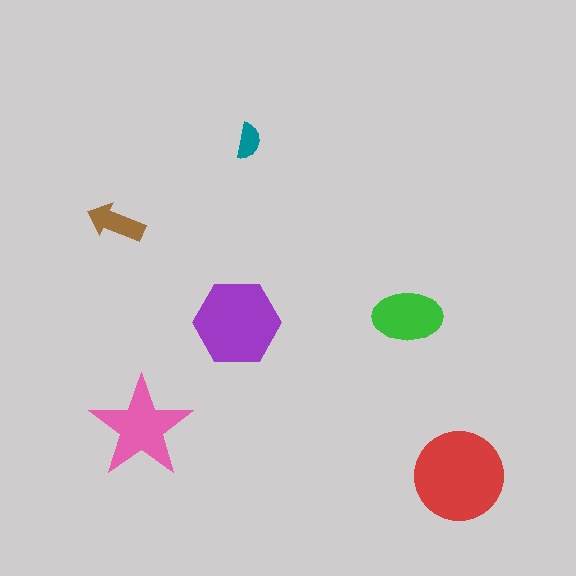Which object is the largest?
The red circle.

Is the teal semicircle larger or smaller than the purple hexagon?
Smaller.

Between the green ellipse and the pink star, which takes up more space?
The pink star.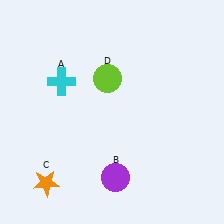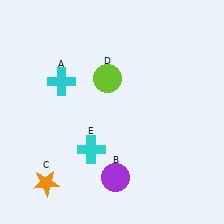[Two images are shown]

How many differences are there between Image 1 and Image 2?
There is 1 difference between the two images.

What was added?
A cyan cross (E) was added in Image 2.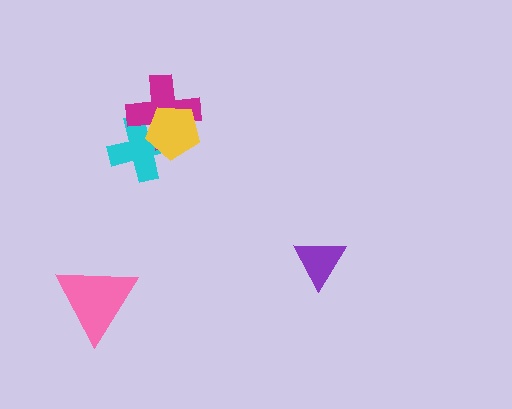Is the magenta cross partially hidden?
Yes, it is partially covered by another shape.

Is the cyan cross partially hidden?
Yes, it is partially covered by another shape.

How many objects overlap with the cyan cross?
2 objects overlap with the cyan cross.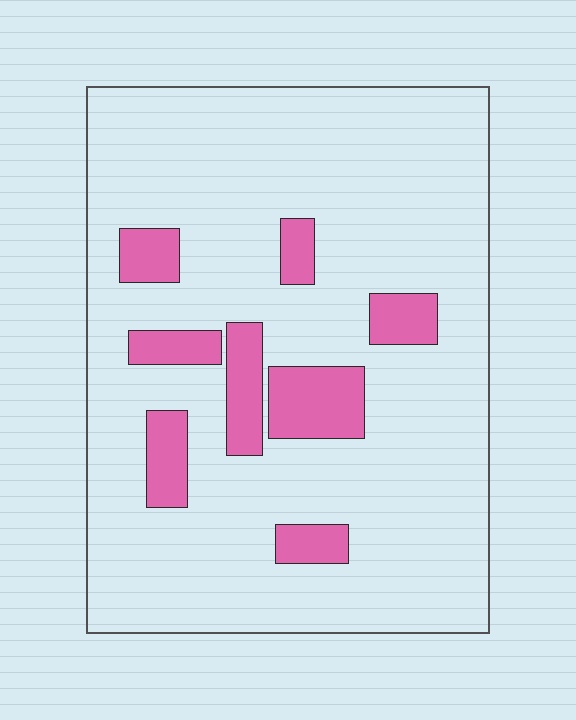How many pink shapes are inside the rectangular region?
8.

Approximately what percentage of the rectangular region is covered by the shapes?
Approximately 15%.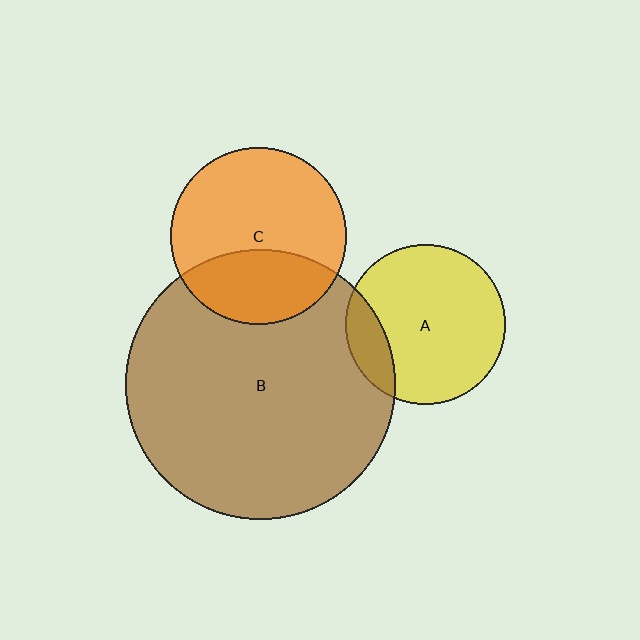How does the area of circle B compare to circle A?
Approximately 2.9 times.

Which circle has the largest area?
Circle B (brown).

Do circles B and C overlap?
Yes.